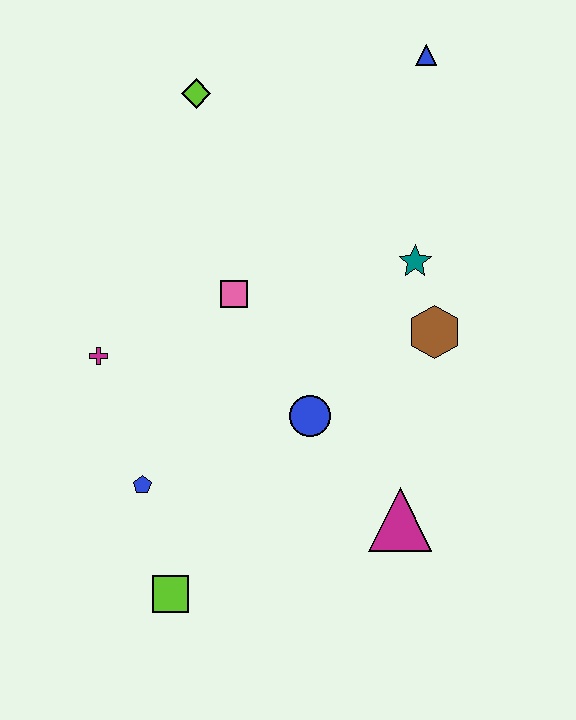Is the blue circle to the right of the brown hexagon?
No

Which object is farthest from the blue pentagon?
The blue triangle is farthest from the blue pentagon.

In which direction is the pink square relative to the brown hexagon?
The pink square is to the left of the brown hexagon.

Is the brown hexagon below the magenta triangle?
No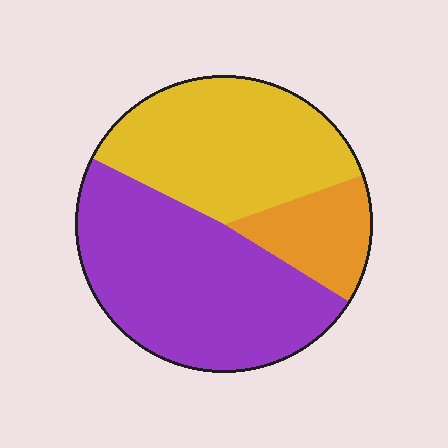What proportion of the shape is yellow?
Yellow takes up about three eighths (3/8) of the shape.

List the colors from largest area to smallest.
From largest to smallest: purple, yellow, orange.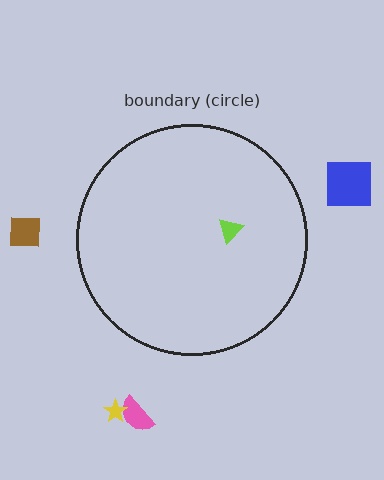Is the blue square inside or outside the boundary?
Outside.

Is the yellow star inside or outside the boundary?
Outside.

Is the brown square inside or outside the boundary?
Outside.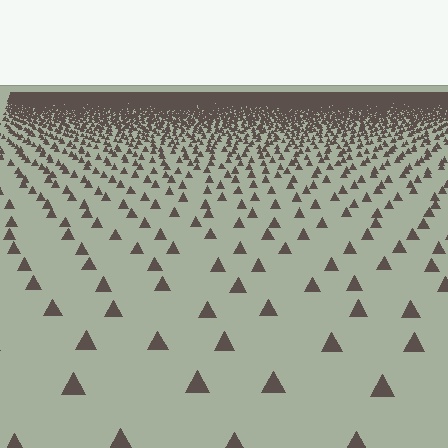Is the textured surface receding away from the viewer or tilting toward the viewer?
The surface is receding away from the viewer. Texture elements get smaller and denser toward the top.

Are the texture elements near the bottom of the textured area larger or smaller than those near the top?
Larger. Near the bottom, elements are closer to the viewer and appear at a bigger on-screen size.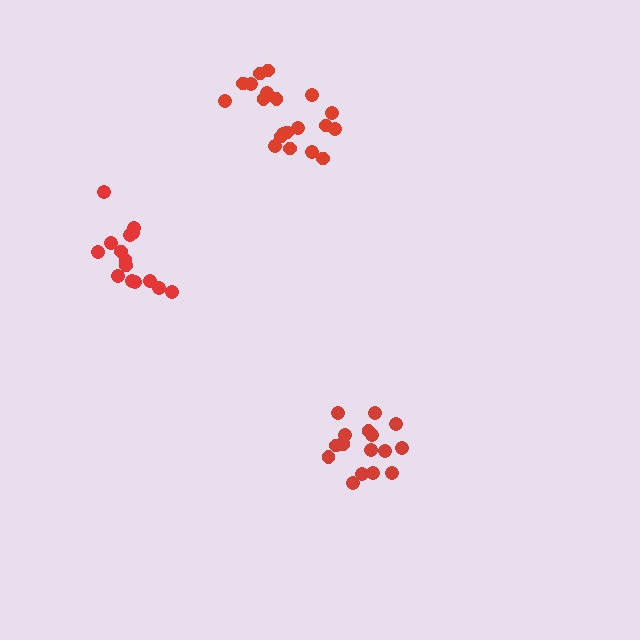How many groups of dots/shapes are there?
There are 3 groups.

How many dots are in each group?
Group 1: 17 dots, Group 2: 15 dots, Group 3: 20 dots (52 total).